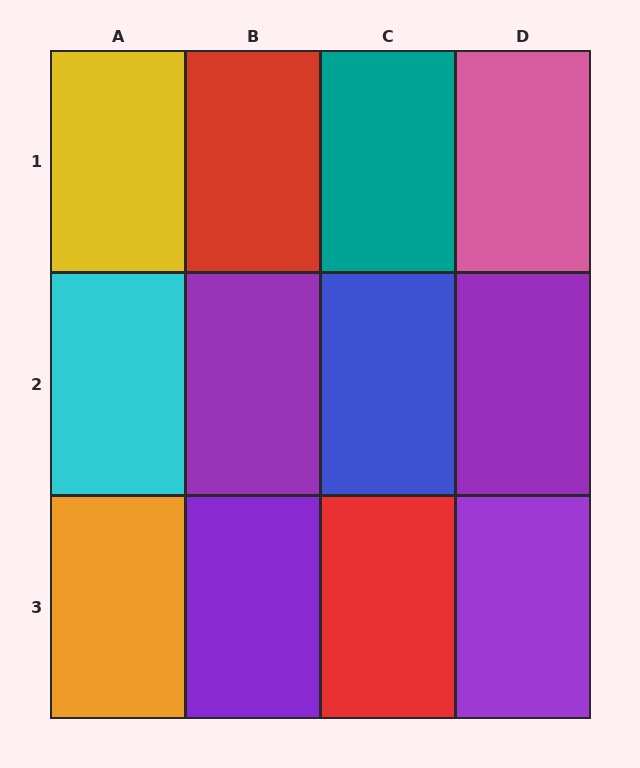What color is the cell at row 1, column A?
Yellow.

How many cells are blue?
1 cell is blue.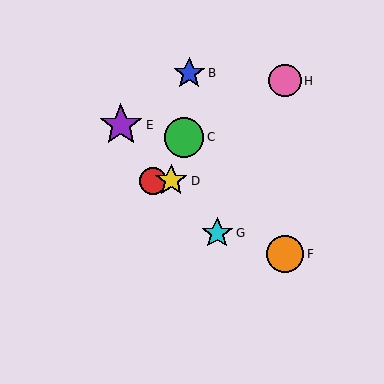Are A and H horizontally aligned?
No, A is at y≈181 and H is at y≈81.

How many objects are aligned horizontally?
2 objects (A, D) are aligned horizontally.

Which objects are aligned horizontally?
Objects A, D are aligned horizontally.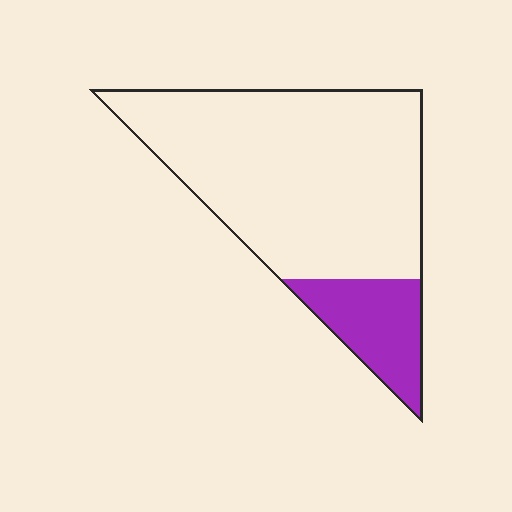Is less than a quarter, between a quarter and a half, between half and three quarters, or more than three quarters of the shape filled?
Less than a quarter.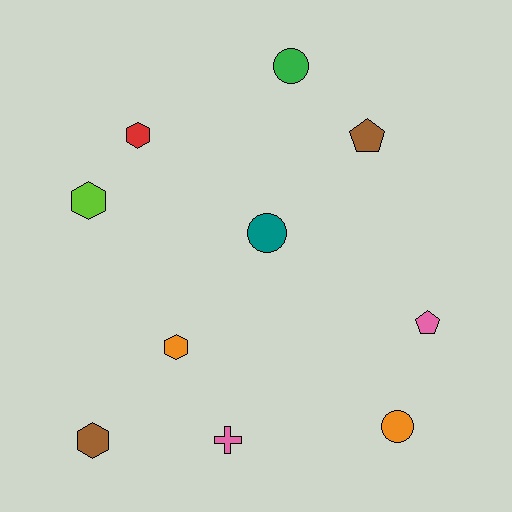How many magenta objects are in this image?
There are no magenta objects.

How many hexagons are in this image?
There are 4 hexagons.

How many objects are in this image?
There are 10 objects.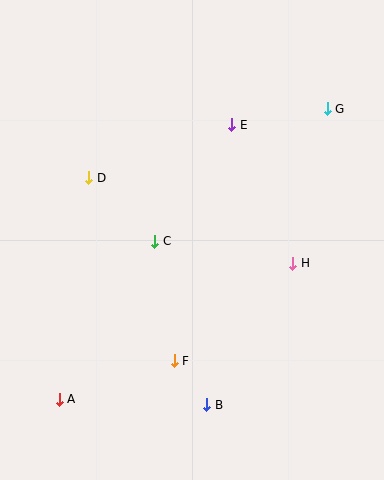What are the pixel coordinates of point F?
Point F is at (174, 361).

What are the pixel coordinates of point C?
Point C is at (155, 241).